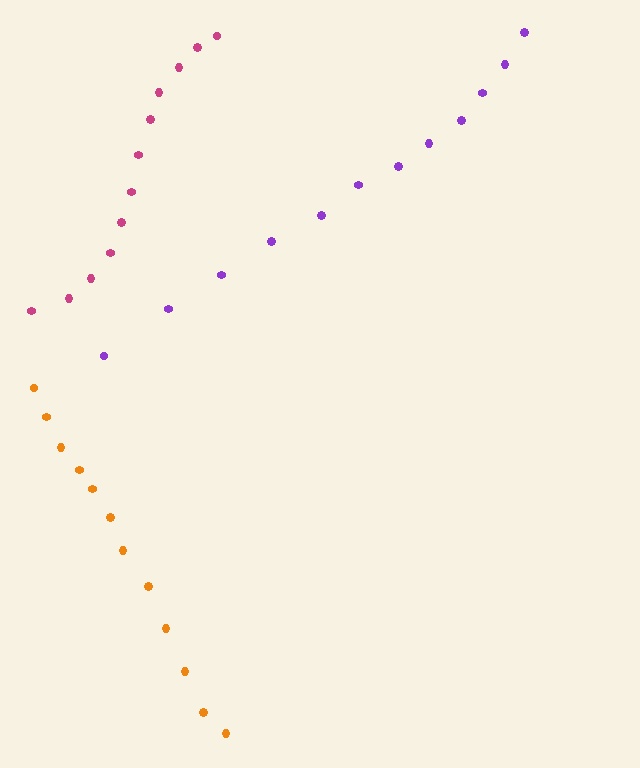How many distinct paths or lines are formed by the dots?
There are 3 distinct paths.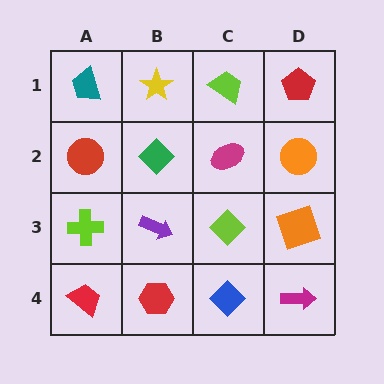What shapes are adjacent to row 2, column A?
A teal trapezoid (row 1, column A), a lime cross (row 3, column A), a green diamond (row 2, column B).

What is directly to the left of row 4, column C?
A red hexagon.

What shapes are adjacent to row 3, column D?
An orange circle (row 2, column D), a magenta arrow (row 4, column D), a lime diamond (row 3, column C).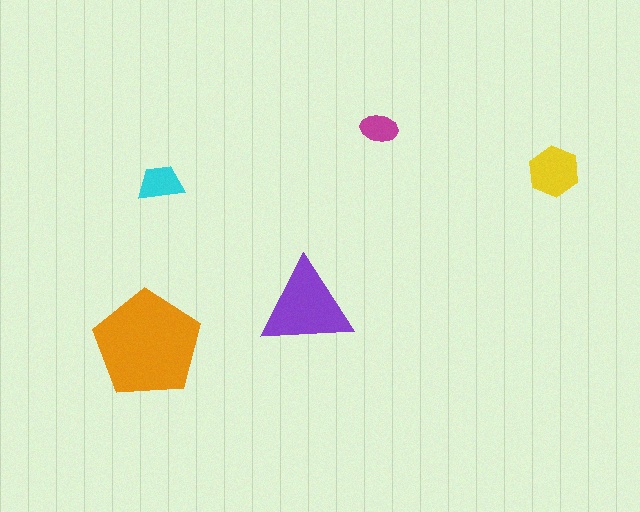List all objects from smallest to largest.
The magenta ellipse, the cyan trapezoid, the yellow hexagon, the purple triangle, the orange pentagon.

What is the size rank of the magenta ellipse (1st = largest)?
5th.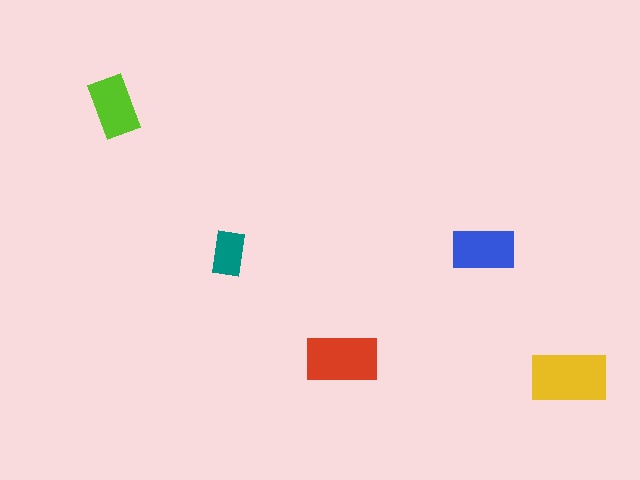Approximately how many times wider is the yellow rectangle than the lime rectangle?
About 1.5 times wider.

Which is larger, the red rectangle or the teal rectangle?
The red one.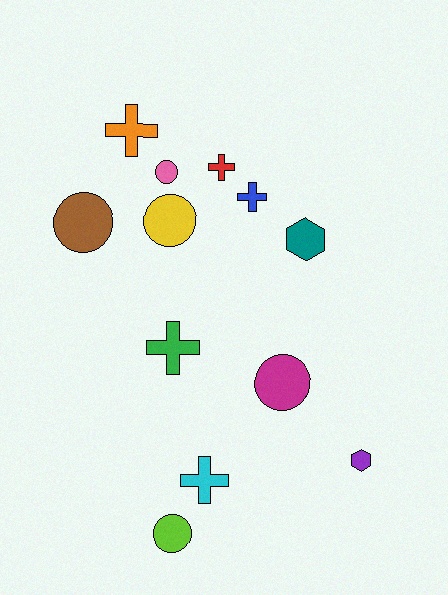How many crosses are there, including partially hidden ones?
There are 5 crosses.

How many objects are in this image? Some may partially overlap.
There are 12 objects.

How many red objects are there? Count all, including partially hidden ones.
There is 1 red object.